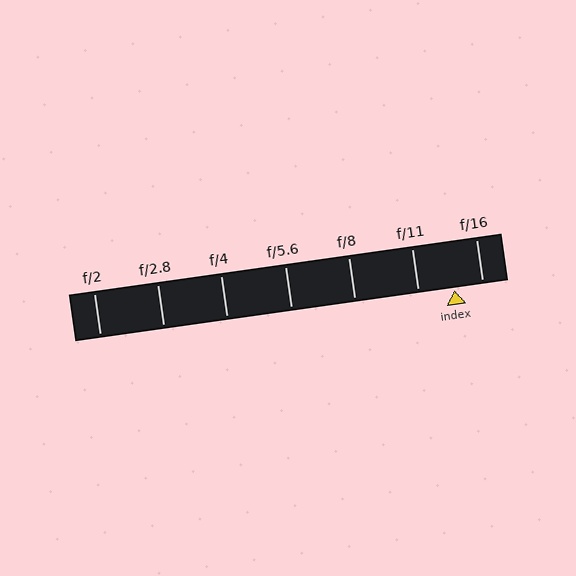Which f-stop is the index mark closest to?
The index mark is closest to f/16.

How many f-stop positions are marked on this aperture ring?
There are 7 f-stop positions marked.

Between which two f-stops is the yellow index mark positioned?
The index mark is between f/11 and f/16.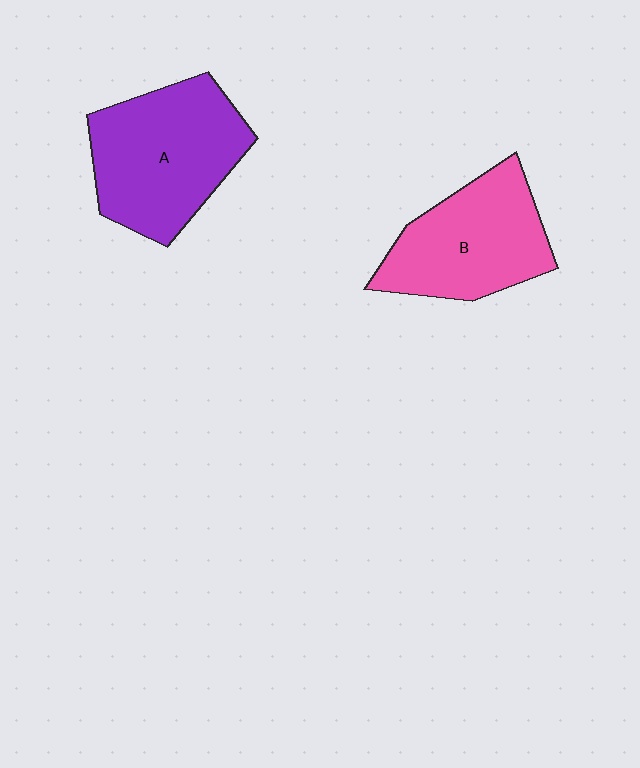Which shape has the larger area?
Shape A (purple).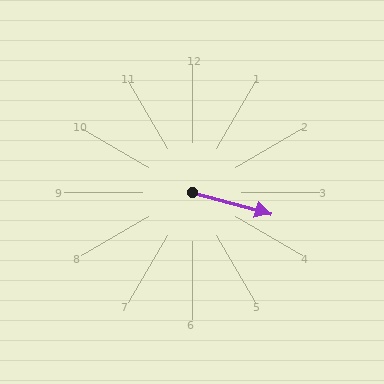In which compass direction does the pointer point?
East.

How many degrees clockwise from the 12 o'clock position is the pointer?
Approximately 105 degrees.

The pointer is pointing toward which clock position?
Roughly 4 o'clock.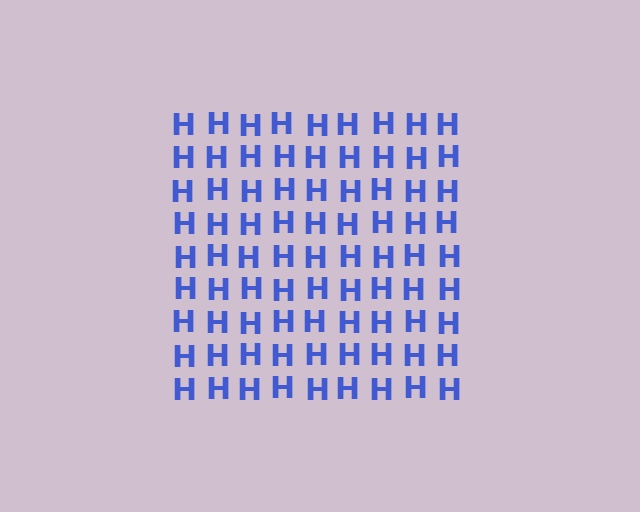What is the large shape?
The large shape is a square.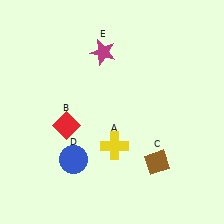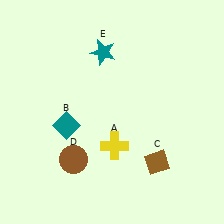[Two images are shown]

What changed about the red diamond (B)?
In Image 1, B is red. In Image 2, it changed to teal.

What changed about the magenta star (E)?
In Image 1, E is magenta. In Image 2, it changed to teal.